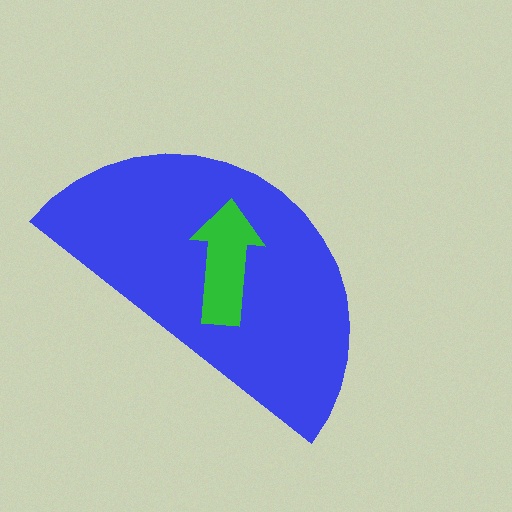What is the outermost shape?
The blue semicircle.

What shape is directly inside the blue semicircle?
The green arrow.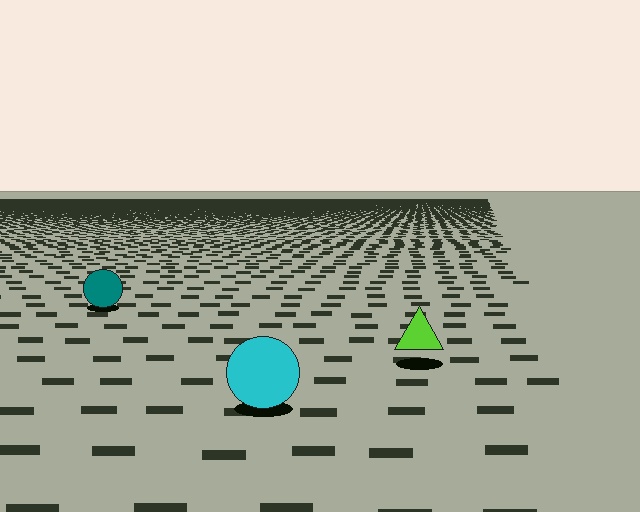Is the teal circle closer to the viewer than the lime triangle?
No. The lime triangle is closer — you can tell from the texture gradient: the ground texture is coarser near it.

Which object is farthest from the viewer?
The teal circle is farthest from the viewer. It appears smaller and the ground texture around it is denser.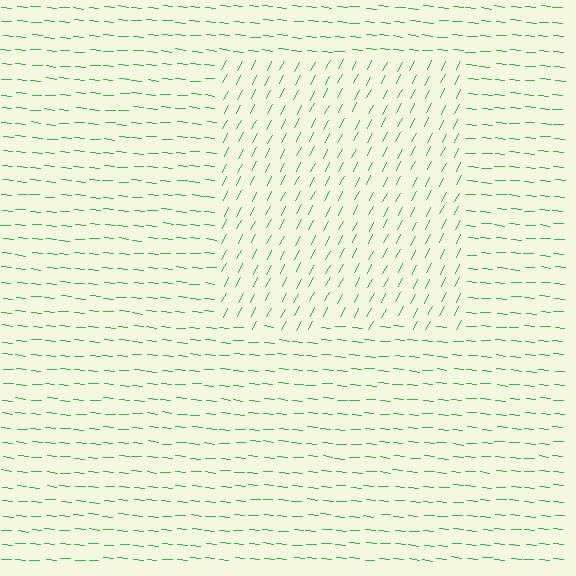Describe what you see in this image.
The image is filled with small green line segments. A rectangle region in the image has lines oriented differently from the surrounding lines, creating a visible texture boundary.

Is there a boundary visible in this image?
Yes, there is a texture boundary formed by a change in line orientation.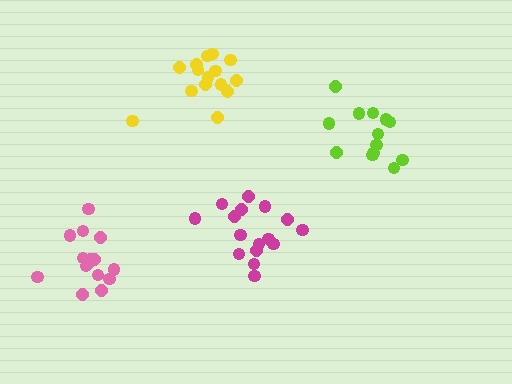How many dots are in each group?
Group 1: 13 dots, Group 2: 15 dots, Group 3: 16 dots, Group 4: 15 dots (59 total).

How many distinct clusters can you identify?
There are 4 distinct clusters.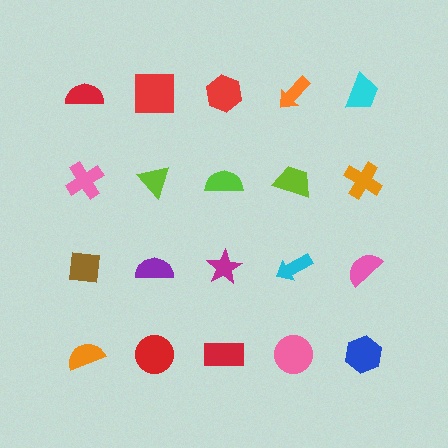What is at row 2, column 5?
An orange cross.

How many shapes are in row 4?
5 shapes.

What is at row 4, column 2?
A red circle.